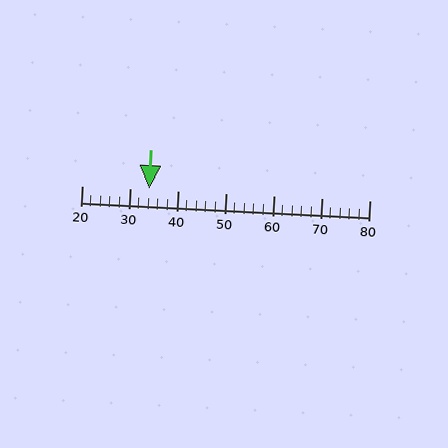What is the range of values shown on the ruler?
The ruler shows values from 20 to 80.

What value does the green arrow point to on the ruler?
The green arrow points to approximately 34.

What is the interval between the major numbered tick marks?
The major tick marks are spaced 10 units apart.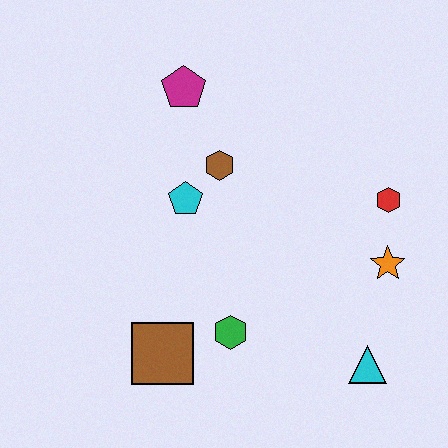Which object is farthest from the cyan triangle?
The magenta pentagon is farthest from the cyan triangle.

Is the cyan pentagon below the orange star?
No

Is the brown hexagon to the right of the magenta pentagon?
Yes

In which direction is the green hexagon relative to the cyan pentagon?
The green hexagon is below the cyan pentagon.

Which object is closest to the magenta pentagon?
The brown hexagon is closest to the magenta pentagon.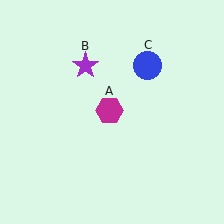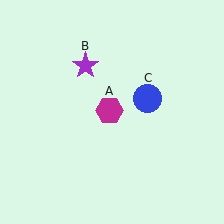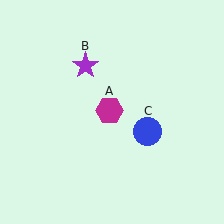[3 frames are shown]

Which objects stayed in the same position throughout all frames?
Magenta hexagon (object A) and purple star (object B) remained stationary.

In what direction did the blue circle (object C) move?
The blue circle (object C) moved down.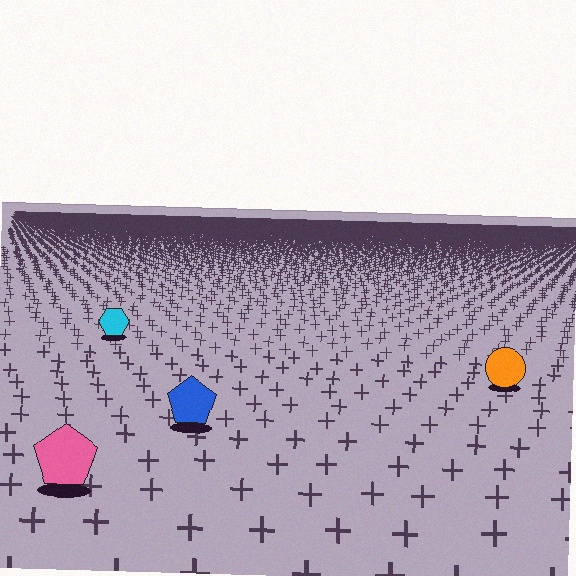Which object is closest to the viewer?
The pink pentagon is closest. The texture marks near it are larger and more spread out.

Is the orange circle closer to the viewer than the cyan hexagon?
Yes. The orange circle is closer — you can tell from the texture gradient: the ground texture is coarser near it.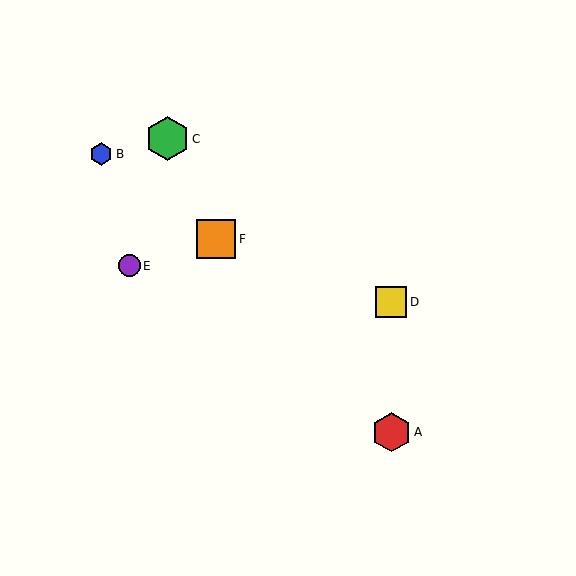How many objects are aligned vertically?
2 objects (A, D) are aligned vertically.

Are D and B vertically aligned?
No, D is at x≈391 and B is at x≈101.